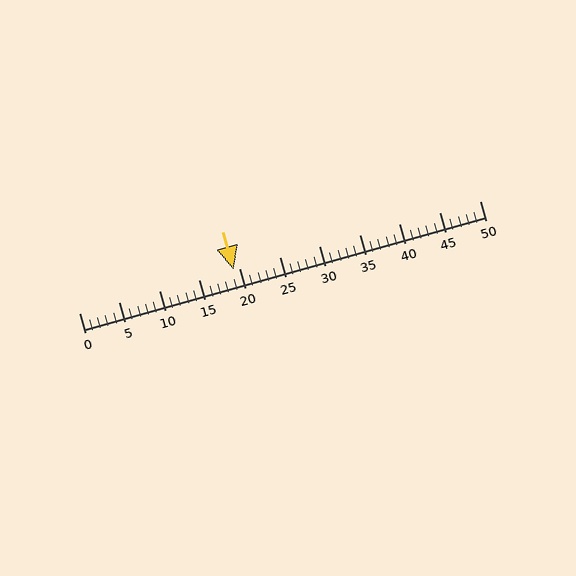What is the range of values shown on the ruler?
The ruler shows values from 0 to 50.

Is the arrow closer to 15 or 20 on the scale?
The arrow is closer to 20.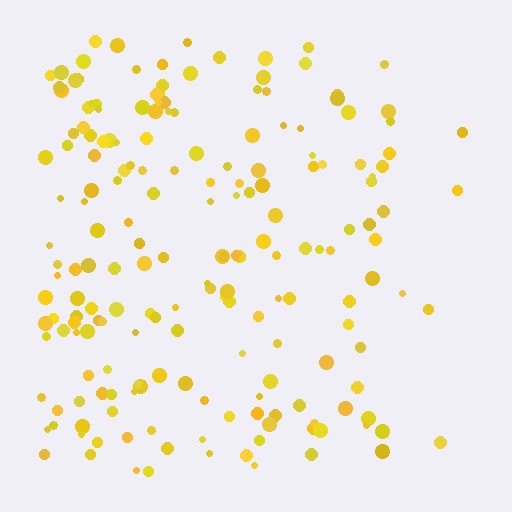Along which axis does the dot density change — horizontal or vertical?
Horizontal.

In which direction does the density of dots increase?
From right to left, with the left side densest.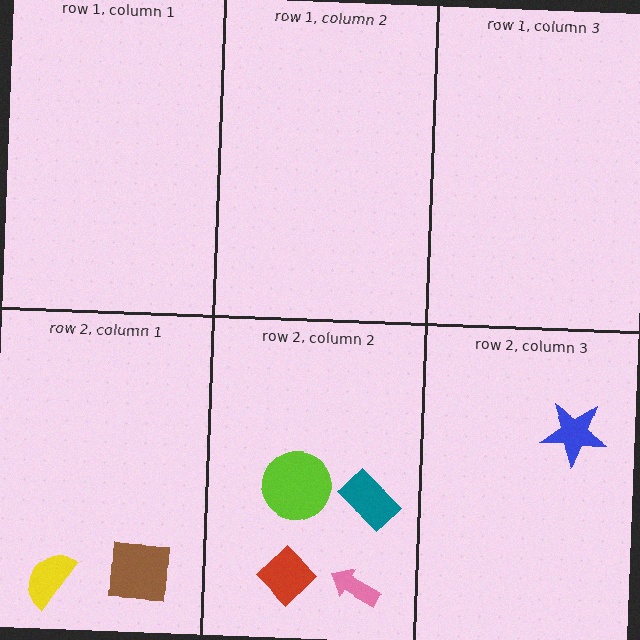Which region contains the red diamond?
The row 2, column 2 region.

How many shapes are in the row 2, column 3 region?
1.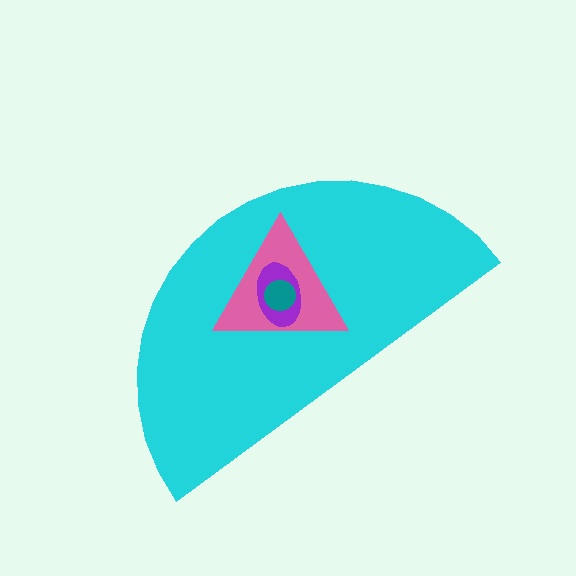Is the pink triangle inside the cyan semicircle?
Yes.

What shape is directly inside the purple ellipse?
The teal circle.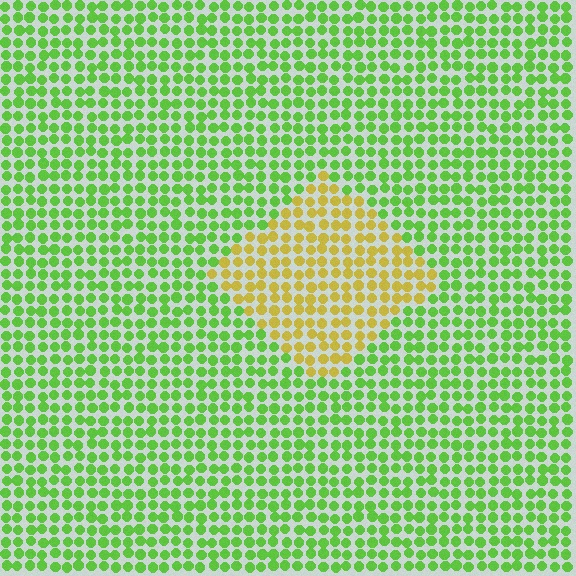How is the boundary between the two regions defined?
The boundary is defined purely by a slight shift in hue (about 53 degrees). Spacing, size, and orientation are identical on both sides.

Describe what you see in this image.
The image is filled with small lime elements in a uniform arrangement. A diamond-shaped region is visible where the elements are tinted to a slightly different hue, forming a subtle color boundary.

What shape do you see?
I see a diamond.